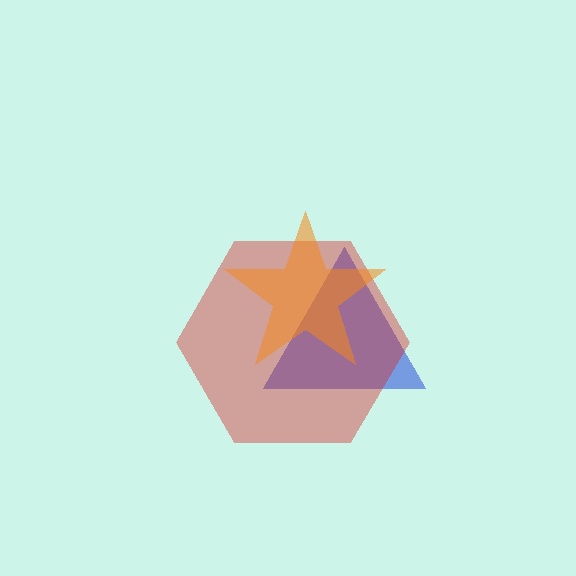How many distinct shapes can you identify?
There are 3 distinct shapes: a blue triangle, a red hexagon, an orange star.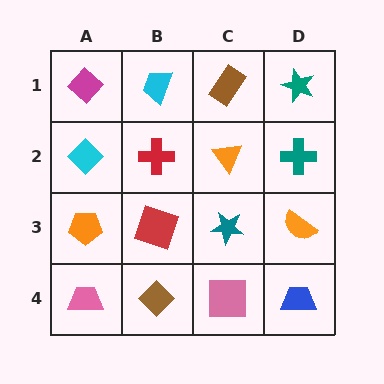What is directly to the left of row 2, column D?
An orange triangle.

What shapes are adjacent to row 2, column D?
A teal star (row 1, column D), an orange semicircle (row 3, column D), an orange triangle (row 2, column C).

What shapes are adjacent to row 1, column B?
A red cross (row 2, column B), a magenta diamond (row 1, column A), a brown rectangle (row 1, column C).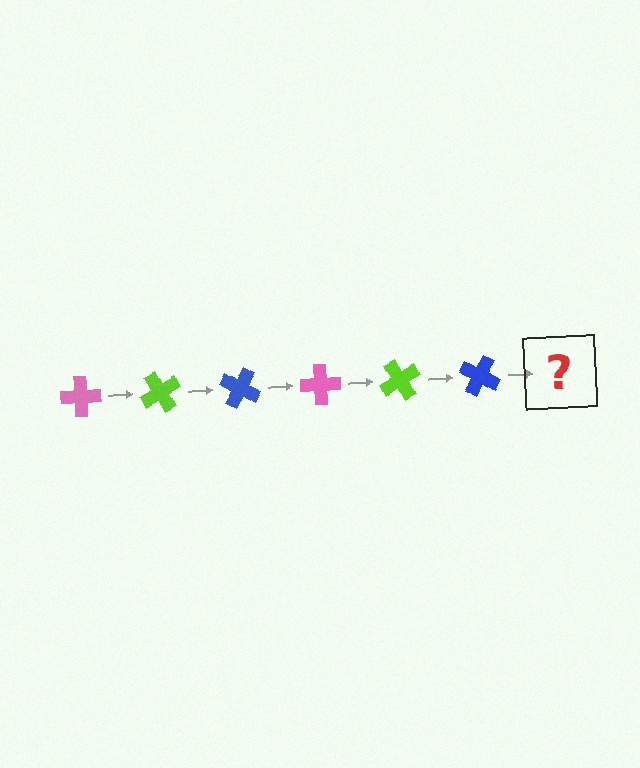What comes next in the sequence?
The next element should be a pink cross, rotated 360 degrees from the start.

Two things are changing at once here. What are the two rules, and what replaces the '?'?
The two rules are that it rotates 60 degrees each step and the color cycles through pink, lime, and blue. The '?' should be a pink cross, rotated 360 degrees from the start.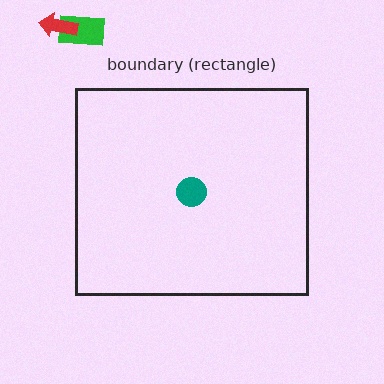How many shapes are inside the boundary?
1 inside, 2 outside.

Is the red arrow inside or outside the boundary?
Outside.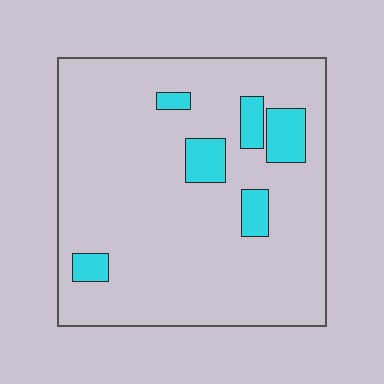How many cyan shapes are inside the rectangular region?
6.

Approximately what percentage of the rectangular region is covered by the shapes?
Approximately 10%.